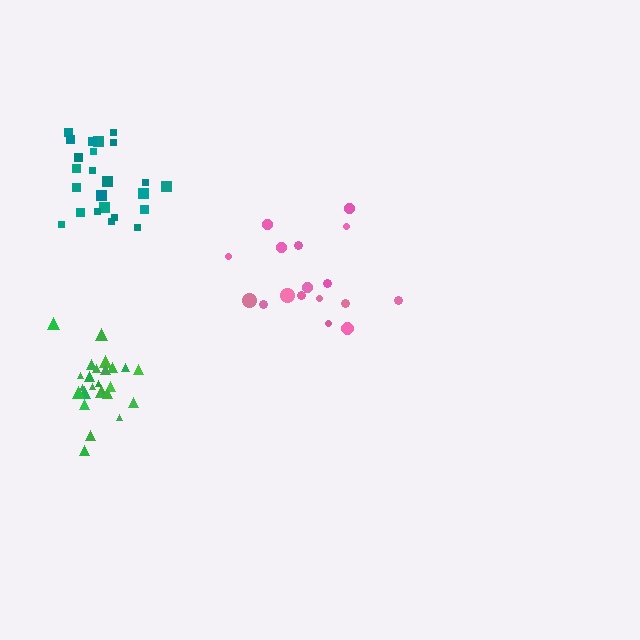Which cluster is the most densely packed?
Green.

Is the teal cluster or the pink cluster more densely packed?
Teal.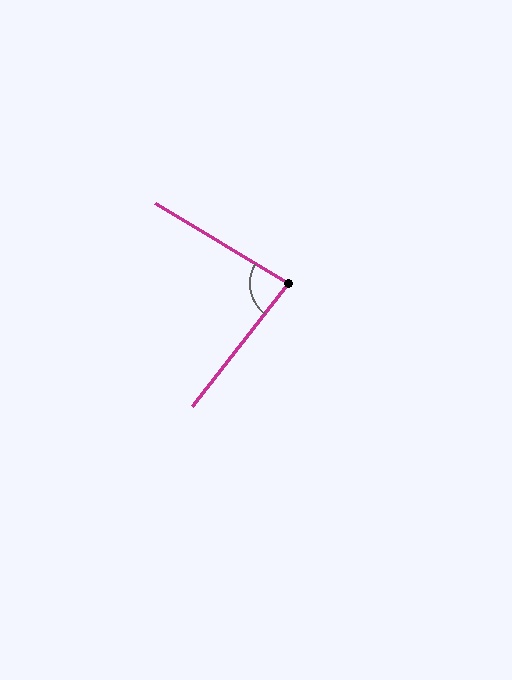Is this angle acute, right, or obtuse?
It is acute.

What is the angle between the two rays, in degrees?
Approximately 83 degrees.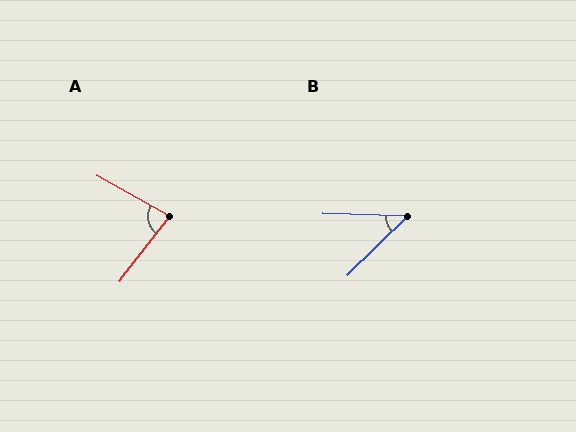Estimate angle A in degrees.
Approximately 82 degrees.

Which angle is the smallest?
B, at approximately 47 degrees.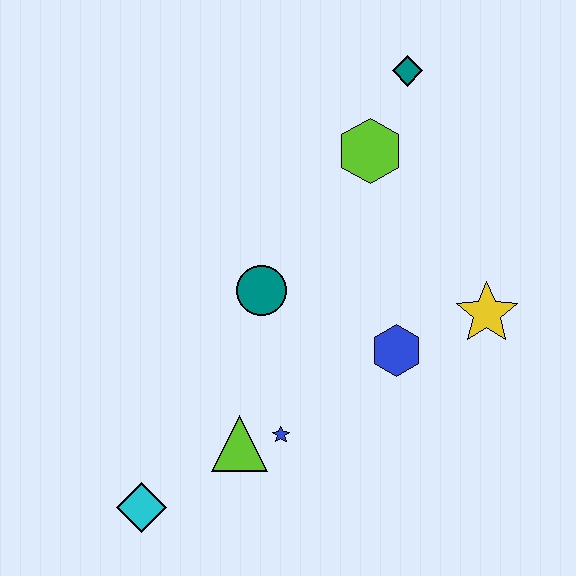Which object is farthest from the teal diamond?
The cyan diamond is farthest from the teal diamond.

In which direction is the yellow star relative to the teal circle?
The yellow star is to the right of the teal circle.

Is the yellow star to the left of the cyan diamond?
No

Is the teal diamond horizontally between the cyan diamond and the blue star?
No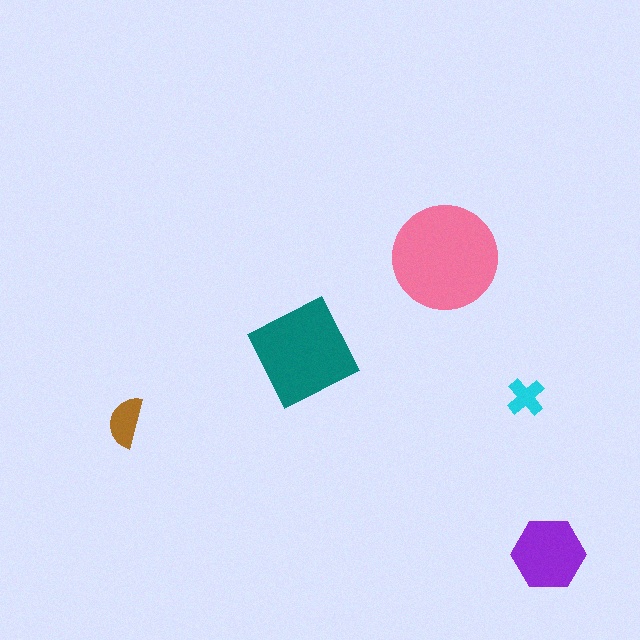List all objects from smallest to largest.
The cyan cross, the brown semicircle, the purple hexagon, the teal diamond, the pink circle.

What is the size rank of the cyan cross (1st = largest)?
5th.